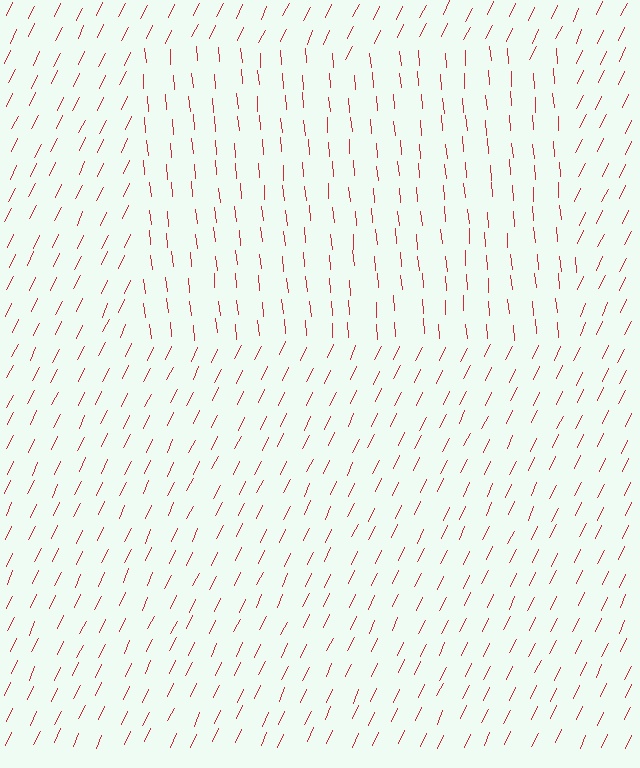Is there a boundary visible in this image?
Yes, there is a texture boundary formed by a change in line orientation.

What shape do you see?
I see a rectangle.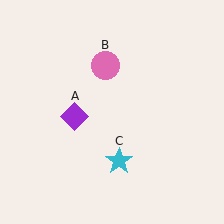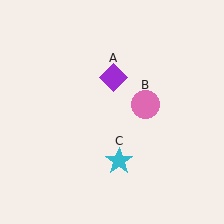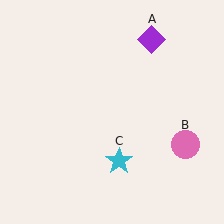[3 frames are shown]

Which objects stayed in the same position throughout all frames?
Cyan star (object C) remained stationary.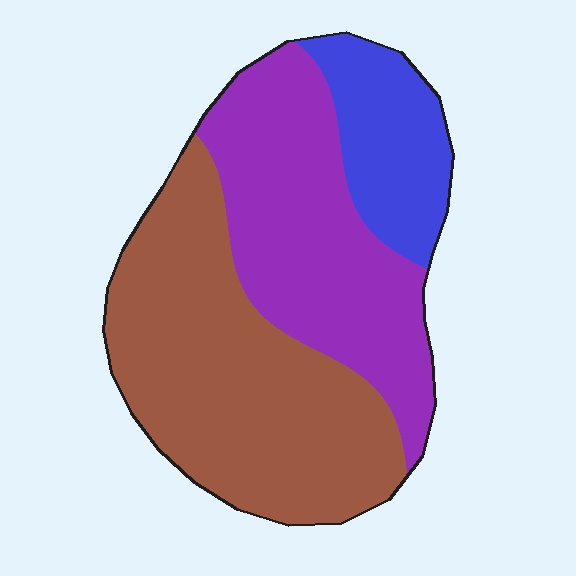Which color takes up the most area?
Brown, at roughly 45%.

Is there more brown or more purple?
Brown.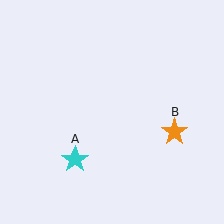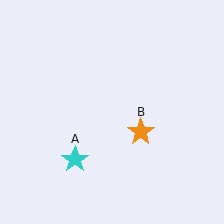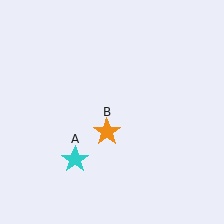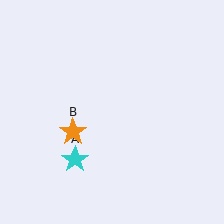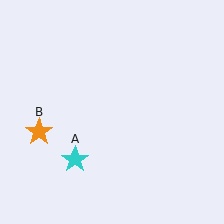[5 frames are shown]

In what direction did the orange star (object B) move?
The orange star (object B) moved left.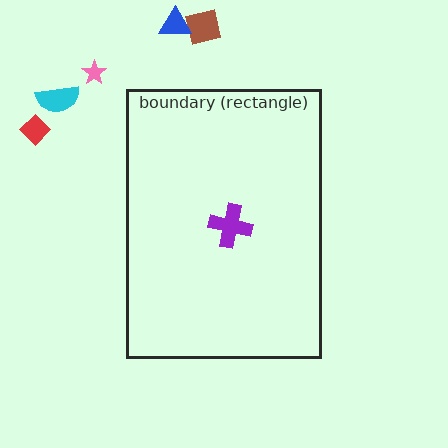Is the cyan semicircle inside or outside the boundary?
Outside.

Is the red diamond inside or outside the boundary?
Outside.